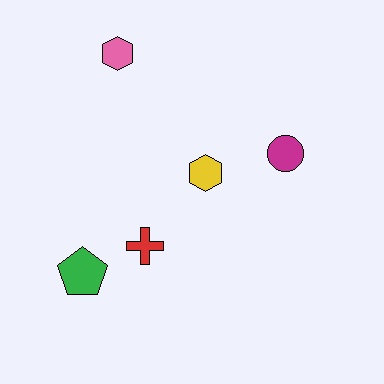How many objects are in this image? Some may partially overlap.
There are 5 objects.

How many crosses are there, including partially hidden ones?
There is 1 cross.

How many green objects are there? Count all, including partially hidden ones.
There is 1 green object.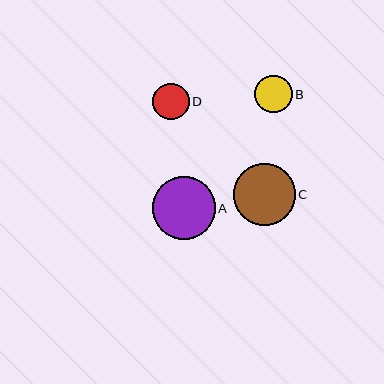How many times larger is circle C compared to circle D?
Circle C is approximately 1.7 times the size of circle D.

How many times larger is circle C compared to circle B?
Circle C is approximately 1.6 times the size of circle B.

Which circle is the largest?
Circle A is the largest with a size of approximately 63 pixels.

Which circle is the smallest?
Circle D is the smallest with a size of approximately 37 pixels.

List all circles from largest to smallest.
From largest to smallest: A, C, B, D.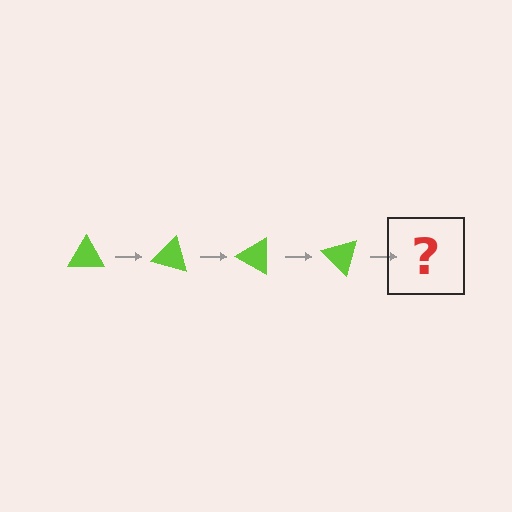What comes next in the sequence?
The next element should be a lime triangle rotated 60 degrees.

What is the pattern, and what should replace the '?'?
The pattern is that the triangle rotates 15 degrees each step. The '?' should be a lime triangle rotated 60 degrees.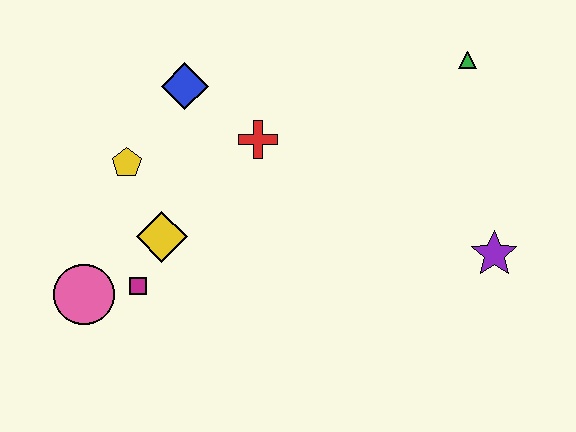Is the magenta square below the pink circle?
No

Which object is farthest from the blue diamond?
The purple star is farthest from the blue diamond.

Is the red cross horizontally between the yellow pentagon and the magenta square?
No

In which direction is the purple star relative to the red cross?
The purple star is to the right of the red cross.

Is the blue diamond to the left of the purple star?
Yes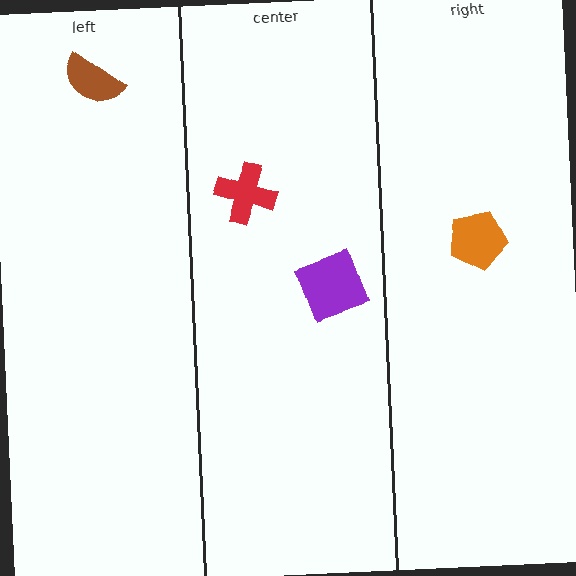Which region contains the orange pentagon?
The right region.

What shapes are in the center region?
The red cross, the purple square.